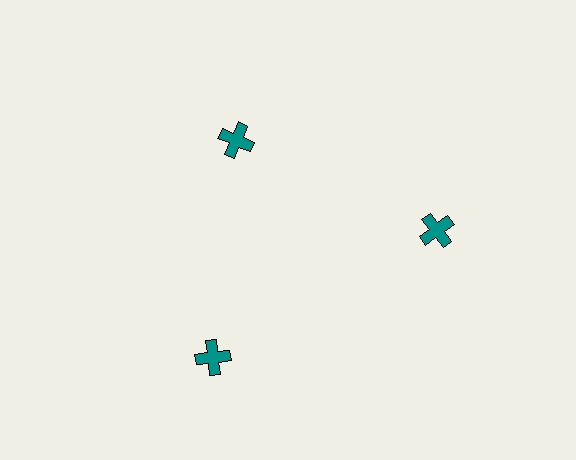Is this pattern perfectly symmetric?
No. The 3 teal crosses are arranged in a ring, but one element near the 11 o'clock position is pulled inward toward the center, breaking the 3-fold rotational symmetry.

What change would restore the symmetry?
The symmetry would be restored by moving it outward, back onto the ring so that all 3 crosses sit at equal angles and equal distance from the center.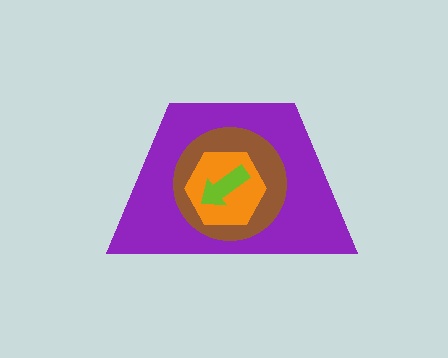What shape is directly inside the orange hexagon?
The lime arrow.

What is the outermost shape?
The purple trapezoid.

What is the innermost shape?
The lime arrow.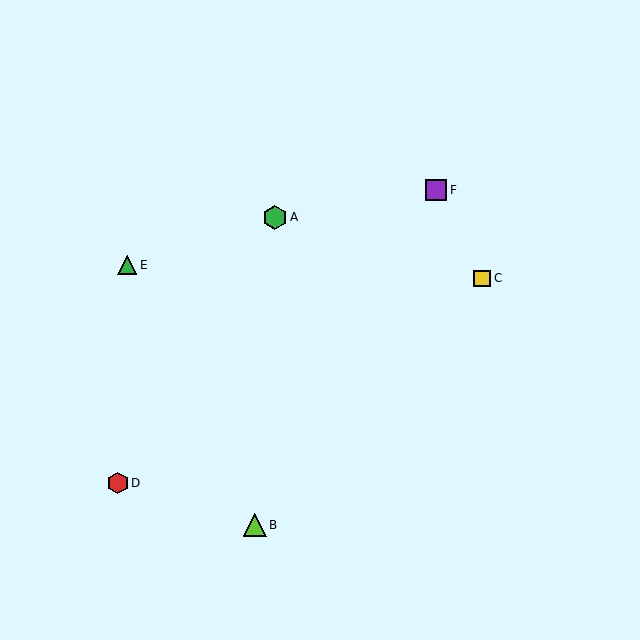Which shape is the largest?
The green hexagon (labeled A) is the largest.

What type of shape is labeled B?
Shape B is a lime triangle.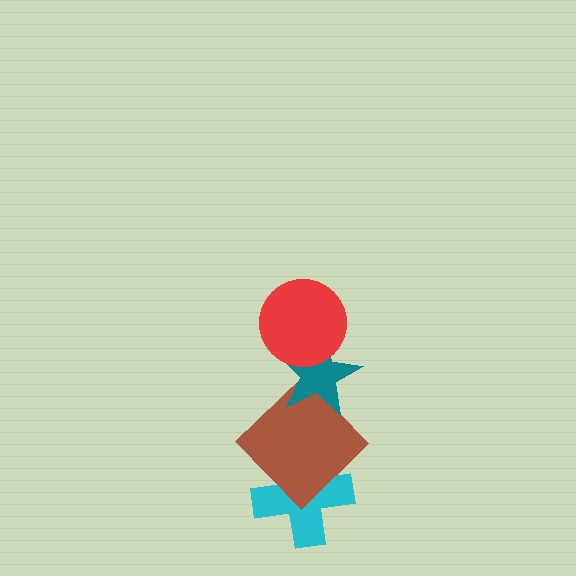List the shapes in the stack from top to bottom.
From top to bottom: the red circle, the teal star, the brown diamond, the cyan cross.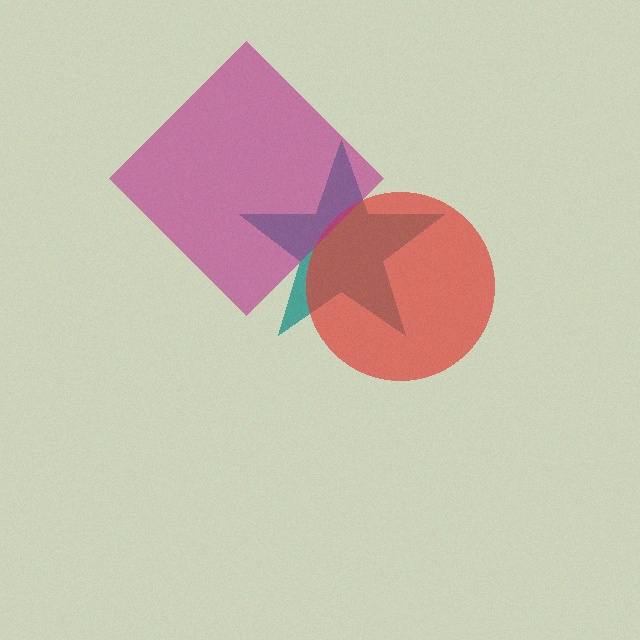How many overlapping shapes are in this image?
There are 3 overlapping shapes in the image.